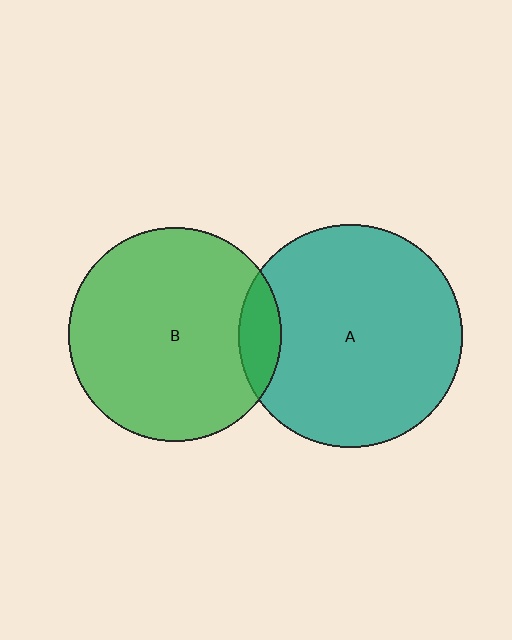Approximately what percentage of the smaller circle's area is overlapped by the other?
Approximately 10%.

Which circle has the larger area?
Circle A (teal).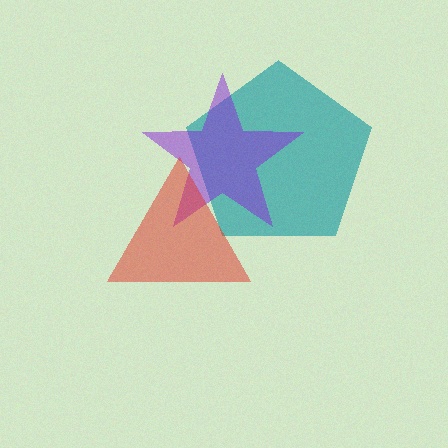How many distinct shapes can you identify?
There are 3 distinct shapes: a teal pentagon, a purple star, a red triangle.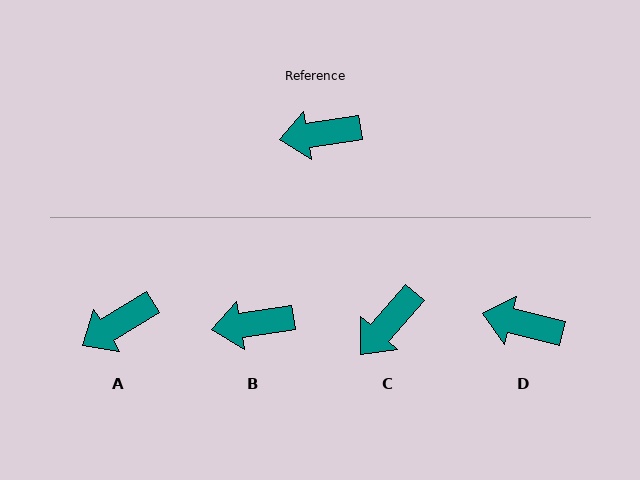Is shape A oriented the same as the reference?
No, it is off by about 23 degrees.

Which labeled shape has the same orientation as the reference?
B.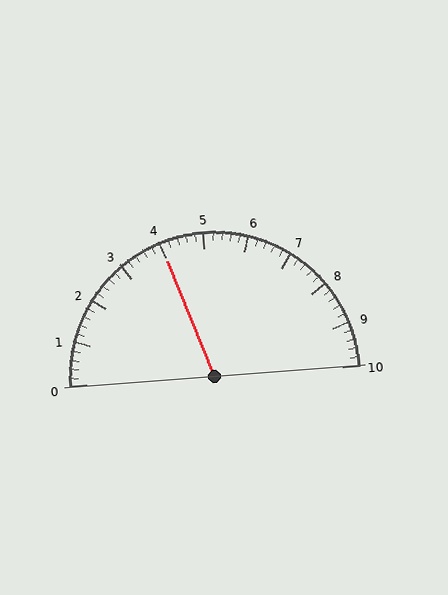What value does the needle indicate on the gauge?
The needle indicates approximately 4.0.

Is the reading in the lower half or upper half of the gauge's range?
The reading is in the lower half of the range (0 to 10).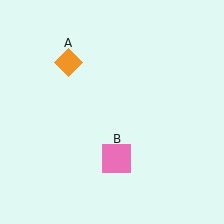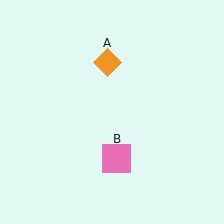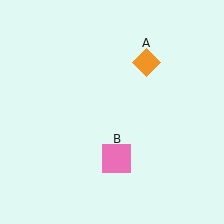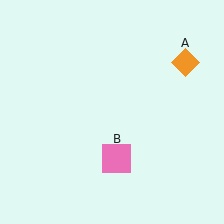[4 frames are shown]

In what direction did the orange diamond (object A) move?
The orange diamond (object A) moved right.